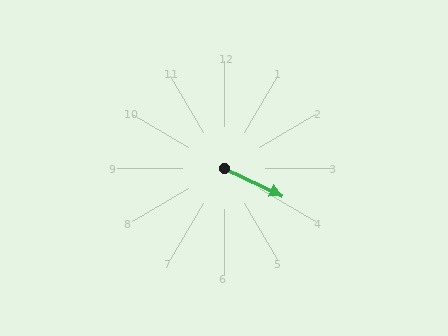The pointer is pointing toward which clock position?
Roughly 4 o'clock.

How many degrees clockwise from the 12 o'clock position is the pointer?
Approximately 116 degrees.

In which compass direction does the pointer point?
Southeast.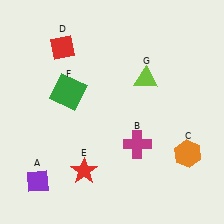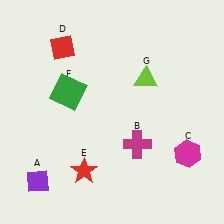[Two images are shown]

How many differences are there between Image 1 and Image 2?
There is 1 difference between the two images.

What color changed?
The hexagon (C) changed from orange in Image 1 to magenta in Image 2.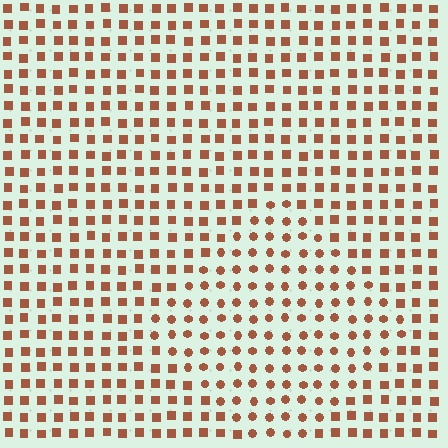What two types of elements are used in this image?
The image uses circles inside the diamond region and squares outside it.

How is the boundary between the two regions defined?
The boundary is defined by a change in element shape: circles inside vs. squares outside. All elements share the same color and spacing.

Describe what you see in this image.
The image is filled with small brown elements arranged in a uniform grid. A diamond-shaped region contains circles, while the surrounding area contains squares. The boundary is defined purely by the change in element shape.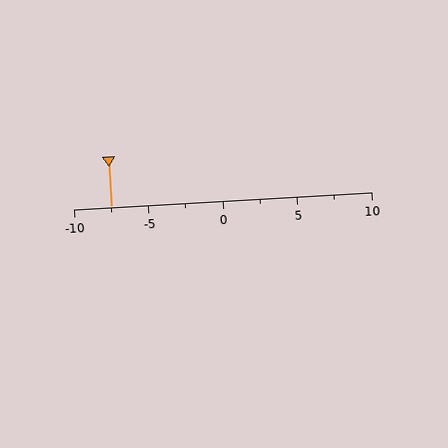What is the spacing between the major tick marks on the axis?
The major ticks are spaced 5 apart.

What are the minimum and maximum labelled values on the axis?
The axis runs from -10 to 10.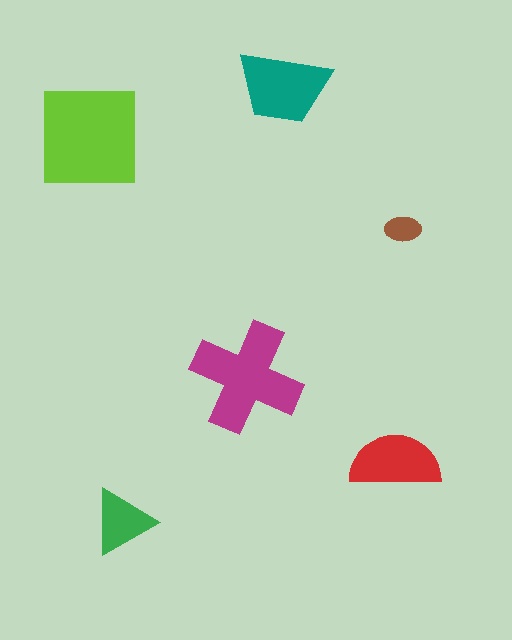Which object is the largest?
The lime square.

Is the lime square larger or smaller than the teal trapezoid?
Larger.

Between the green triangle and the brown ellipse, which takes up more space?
The green triangle.